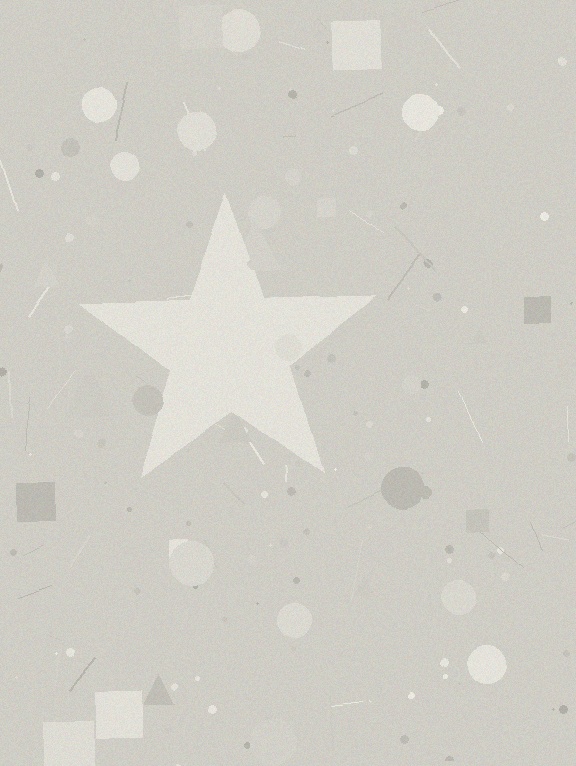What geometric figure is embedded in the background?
A star is embedded in the background.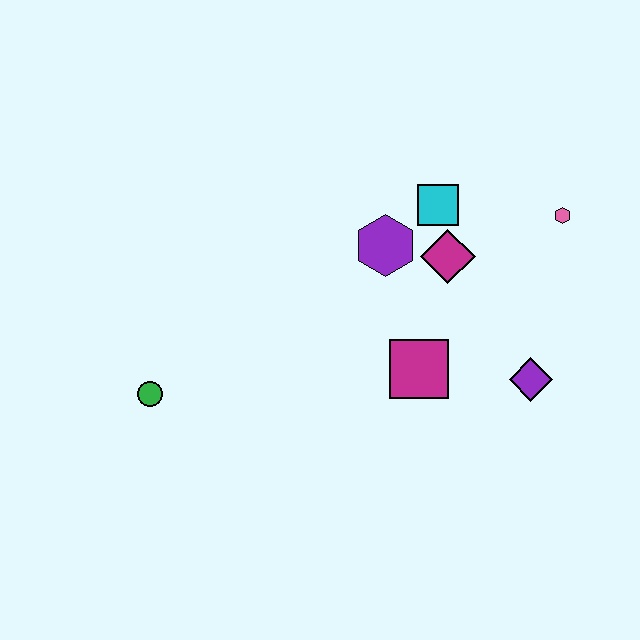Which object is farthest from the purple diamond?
The green circle is farthest from the purple diamond.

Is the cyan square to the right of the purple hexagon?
Yes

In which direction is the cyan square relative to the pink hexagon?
The cyan square is to the left of the pink hexagon.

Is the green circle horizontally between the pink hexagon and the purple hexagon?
No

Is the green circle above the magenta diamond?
No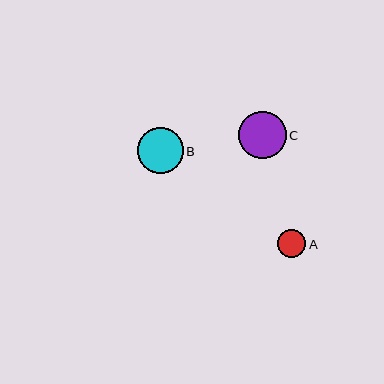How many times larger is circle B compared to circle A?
Circle B is approximately 1.6 times the size of circle A.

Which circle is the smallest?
Circle A is the smallest with a size of approximately 28 pixels.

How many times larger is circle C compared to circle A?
Circle C is approximately 1.7 times the size of circle A.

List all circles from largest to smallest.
From largest to smallest: C, B, A.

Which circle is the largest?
Circle C is the largest with a size of approximately 48 pixels.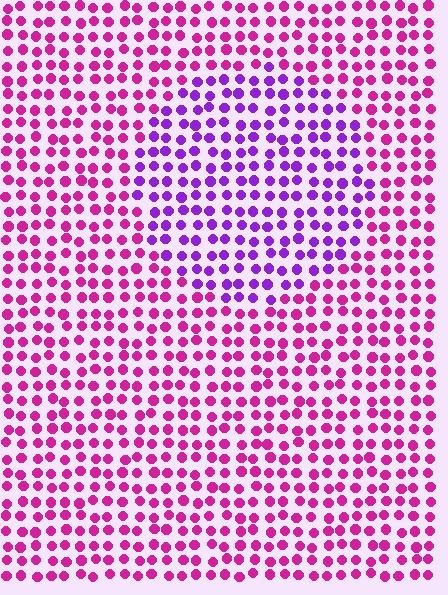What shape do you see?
I see a circle.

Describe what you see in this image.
The image is filled with small magenta elements in a uniform arrangement. A circle-shaped region is visible where the elements are tinted to a slightly different hue, forming a subtle color boundary.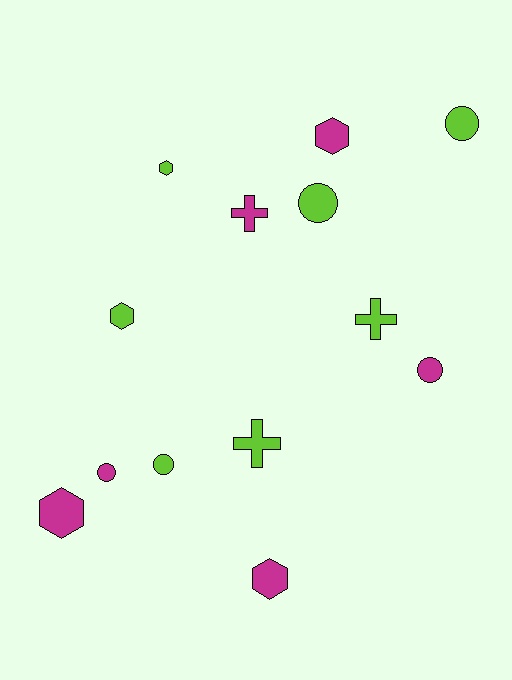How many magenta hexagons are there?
There are 3 magenta hexagons.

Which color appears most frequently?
Lime, with 7 objects.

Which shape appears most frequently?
Hexagon, with 5 objects.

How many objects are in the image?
There are 13 objects.